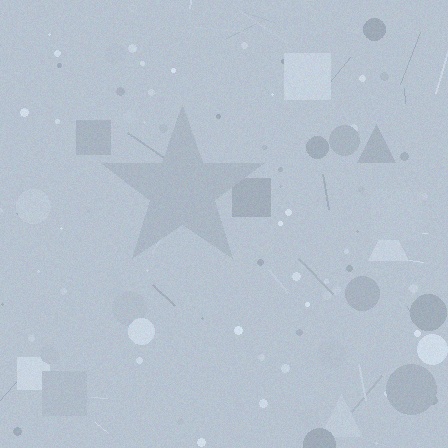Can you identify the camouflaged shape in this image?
The camouflaged shape is a star.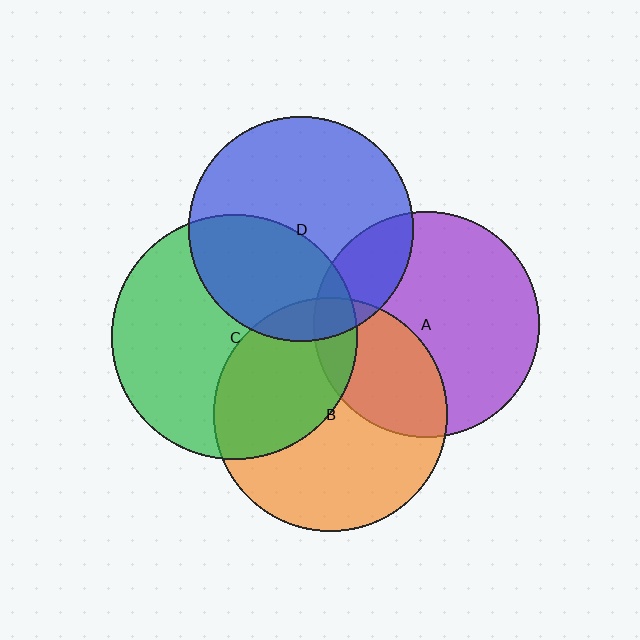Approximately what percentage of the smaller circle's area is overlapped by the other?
Approximately 10%.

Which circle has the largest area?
Circle C (green).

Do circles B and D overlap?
Yes.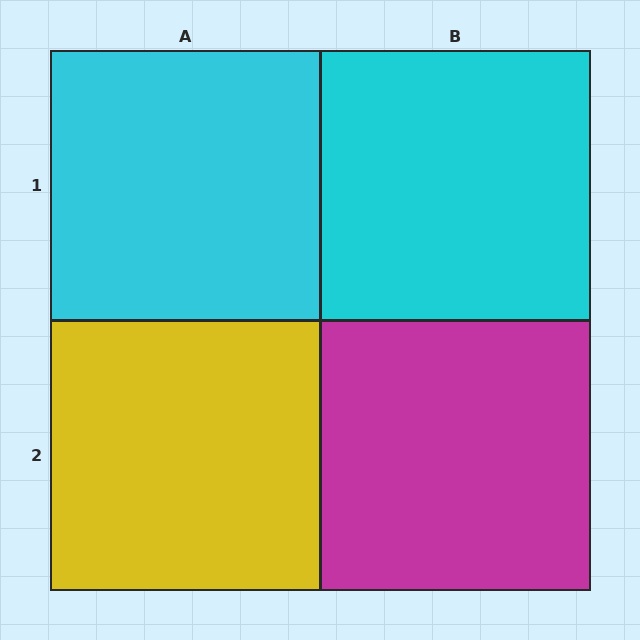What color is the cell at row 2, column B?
Magenta.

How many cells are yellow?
1 cell is yellow.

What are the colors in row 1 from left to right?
Cyan, cyan.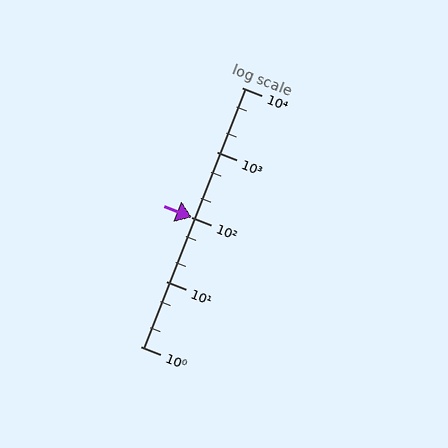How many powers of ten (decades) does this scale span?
The scale spans 4 decades, from 1 to 10000.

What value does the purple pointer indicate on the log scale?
The pointer indicates approximately 100.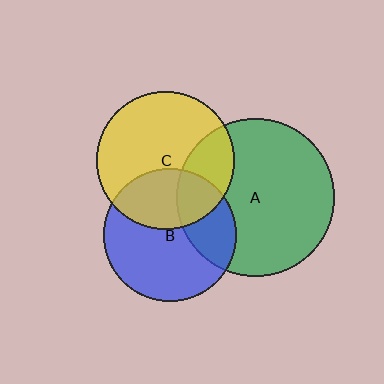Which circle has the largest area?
Circle A (green).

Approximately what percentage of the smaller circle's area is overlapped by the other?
Approximately 35%.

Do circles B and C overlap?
Yes.